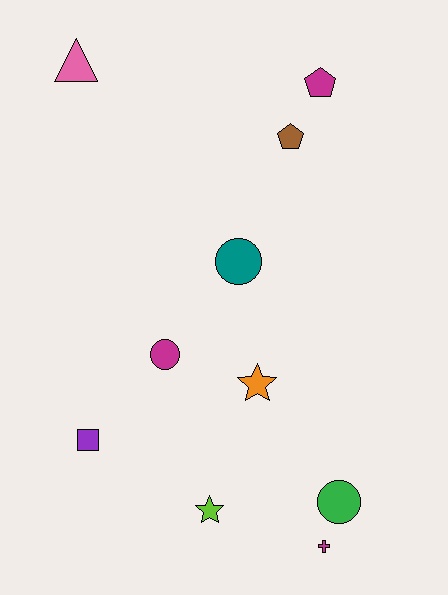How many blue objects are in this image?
There are no blue objects.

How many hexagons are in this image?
There are no hexagons.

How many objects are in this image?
There are 10 objects.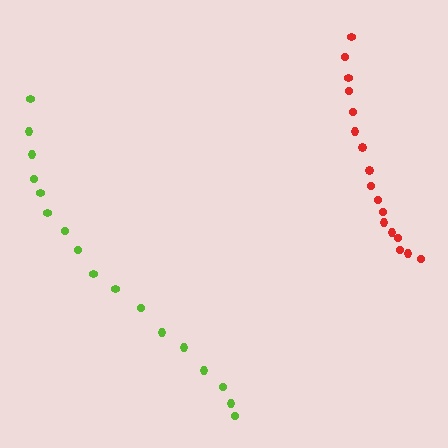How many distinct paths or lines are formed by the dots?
There are 2 distinct paths.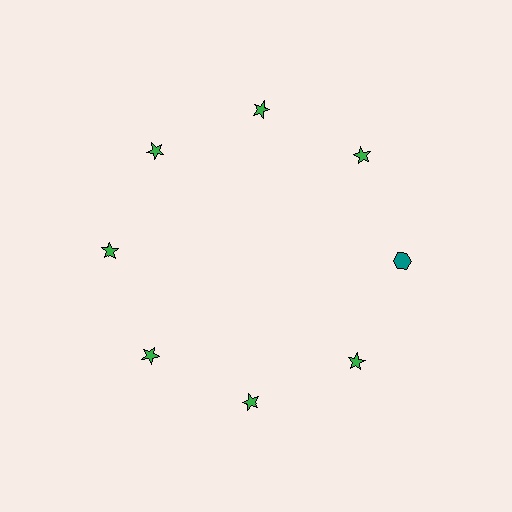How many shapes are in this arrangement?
There are 8 shapes arranged in a ring pattern.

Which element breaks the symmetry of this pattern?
The teal hexagon at roughly the 3 o'clock position breaks the symmetry. All other shapes are green stars.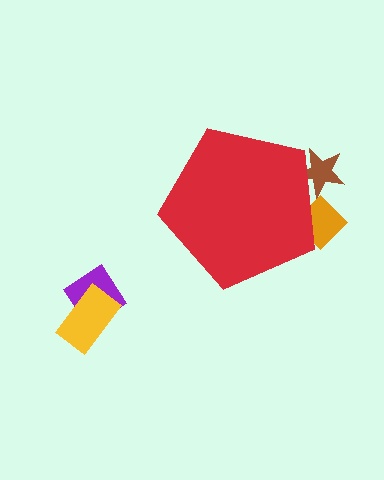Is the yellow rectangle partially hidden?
No, the yellow rectangle is fully visible.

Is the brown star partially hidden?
Yes, the brown star is partially hidden behind the red pentagon.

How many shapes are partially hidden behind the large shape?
2 shapes are partially hidden.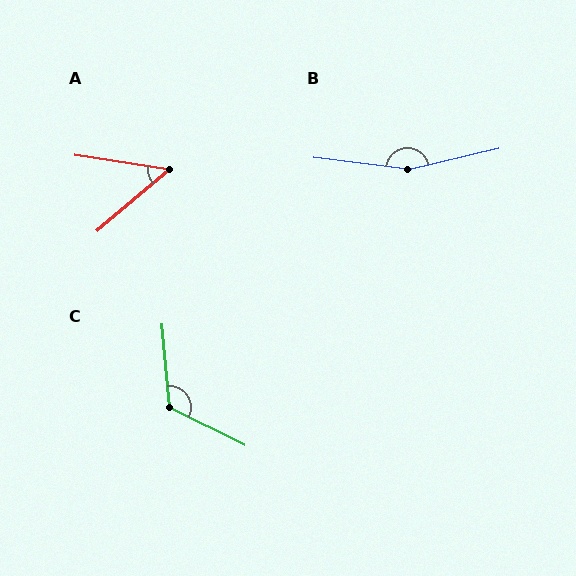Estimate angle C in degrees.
Approximately 122 degrees.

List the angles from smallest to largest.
A (49°), C (122°), B (160°).